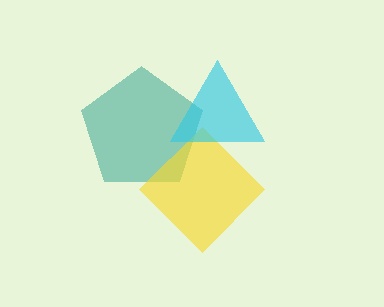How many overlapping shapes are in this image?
There are 3 overlapping shapes in the image.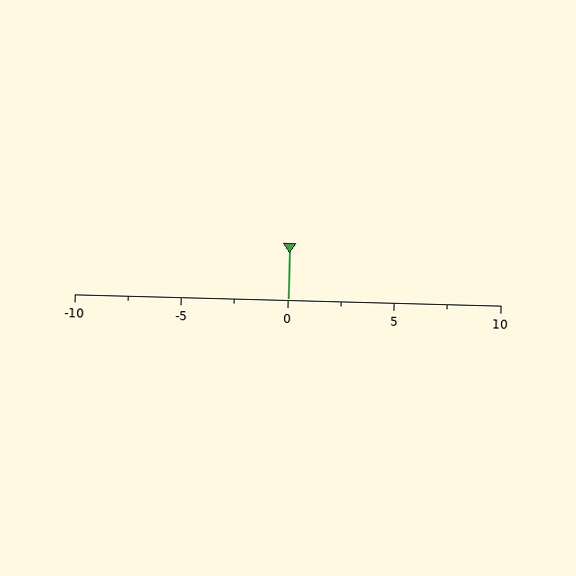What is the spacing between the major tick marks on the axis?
The major ticks are spaced 5 apart.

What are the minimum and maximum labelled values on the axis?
The axis runs from -10 to 10.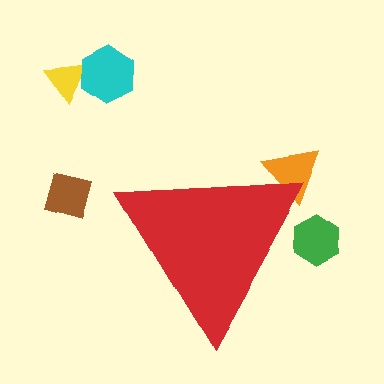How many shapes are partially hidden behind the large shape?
2 shapes are partially hidden.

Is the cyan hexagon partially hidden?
No, the cyan hexagon is fully visible.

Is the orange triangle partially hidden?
Yes, the orange triangle is partially hidden behind the red triangle.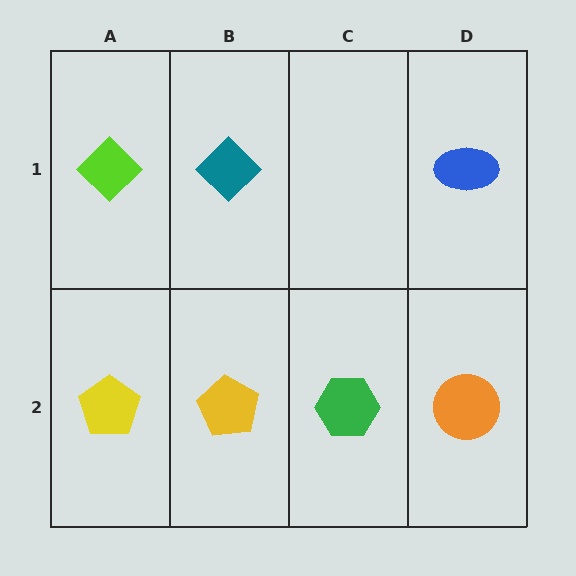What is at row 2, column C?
A green hexagon.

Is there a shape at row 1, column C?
No, that cell is empty.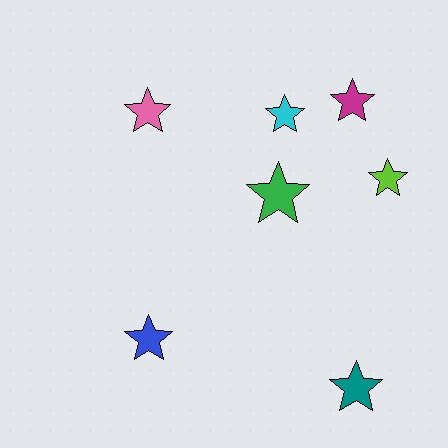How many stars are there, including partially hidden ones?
There are 7 stars.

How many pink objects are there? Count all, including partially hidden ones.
There is 1 pink object.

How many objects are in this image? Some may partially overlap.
There are 7 objects.